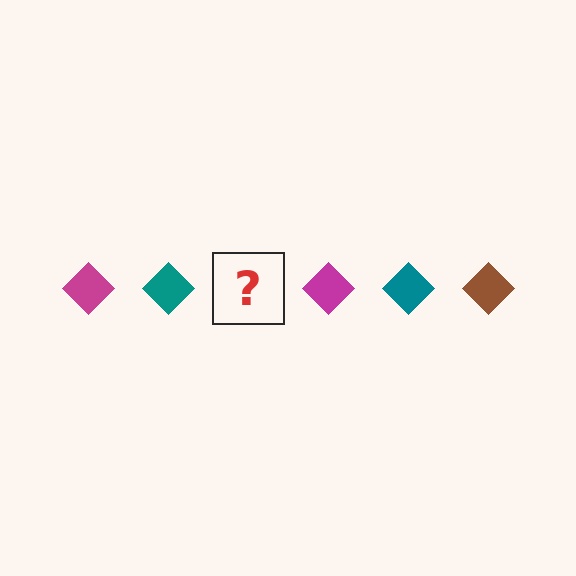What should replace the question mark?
The question mark should be replaced with a brown diamond.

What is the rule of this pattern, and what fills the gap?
The rule is that the pattern cycles through magenta, teal, brown diamonds. The gap should be filled with a brown diamond.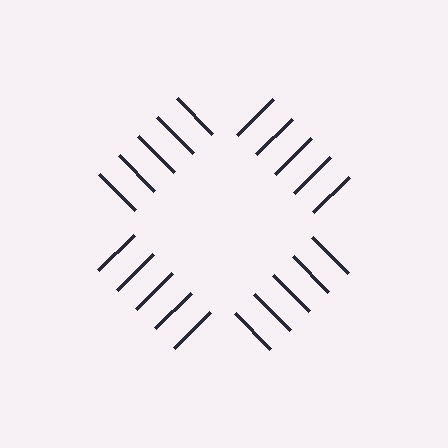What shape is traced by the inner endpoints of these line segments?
An illusory square — the line segments terminate on its edges but no continuous stroke is drawn.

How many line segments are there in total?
20 — 5 along each of the 4 edges.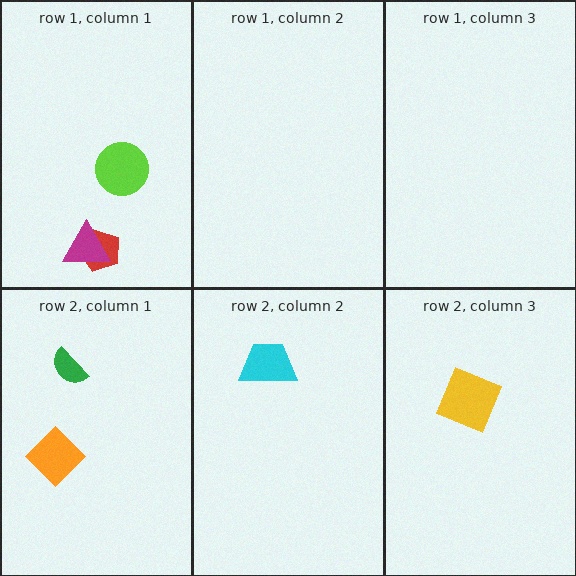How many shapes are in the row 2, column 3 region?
1.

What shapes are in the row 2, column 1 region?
The orange diamond, the green semicircle.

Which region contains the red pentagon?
The row 1, column 1 region.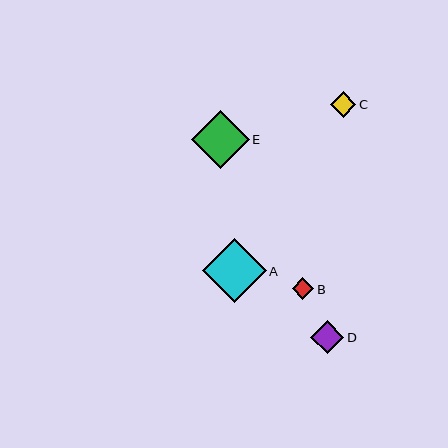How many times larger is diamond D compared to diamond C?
Diamond D is approximately 1.3 times the size of diamond C.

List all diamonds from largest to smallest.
From largest to smallest: A, E, D, C, B.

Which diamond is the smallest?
Diamond B is the smallest with a size of approximately 22 pixels.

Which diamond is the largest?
Diamond A is the largest with a size of approximately 64 pixels.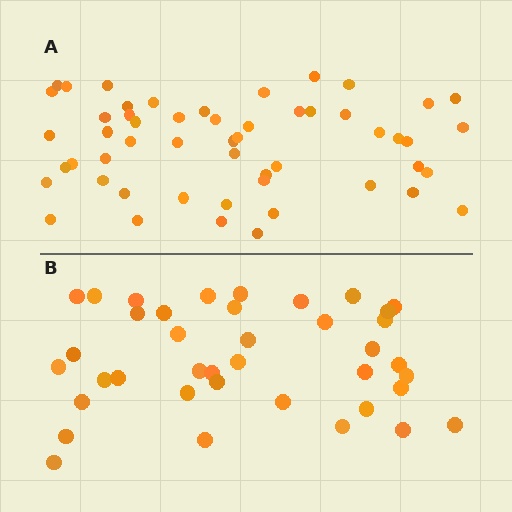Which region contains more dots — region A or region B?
Region A (the top region) has more dots.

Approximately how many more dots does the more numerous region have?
Region A has approximately 15 more dots than region B.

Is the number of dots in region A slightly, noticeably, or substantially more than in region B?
Region A has noticeably more, but not dramatically so. The ratio is roughly 1.4 to 1.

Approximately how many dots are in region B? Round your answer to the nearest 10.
About 40 dots. (The exact count is 39, which rounds to 40.)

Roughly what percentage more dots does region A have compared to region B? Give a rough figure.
About 35% more.